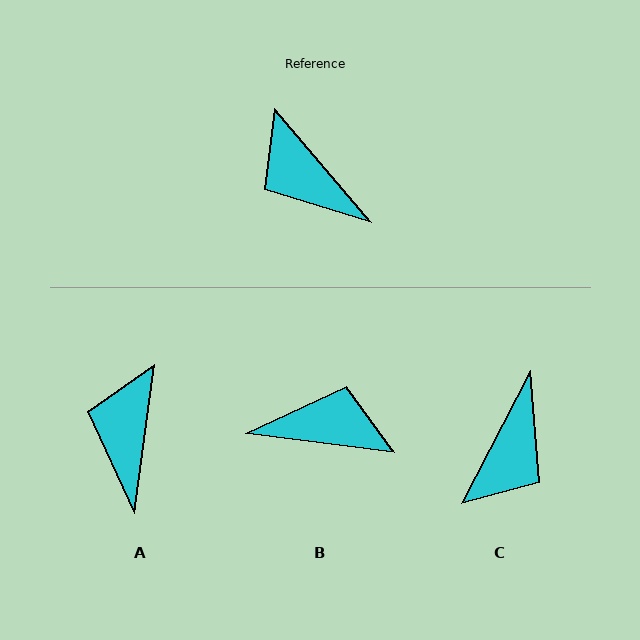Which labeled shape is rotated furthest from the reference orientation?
B, about 138 degrees away.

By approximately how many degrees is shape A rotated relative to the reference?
Approximately 48 degrees clockwise.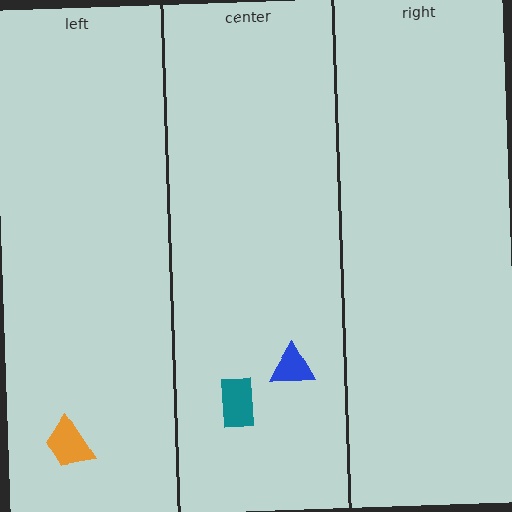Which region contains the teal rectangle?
The center region.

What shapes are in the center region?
The teal rectangle, the blue triangle.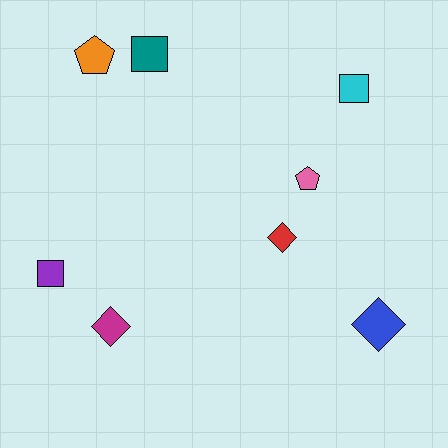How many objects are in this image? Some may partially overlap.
There are 8 objects.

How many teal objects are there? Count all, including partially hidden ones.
There is 1 teal object.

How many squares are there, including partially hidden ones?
There are 3 squares.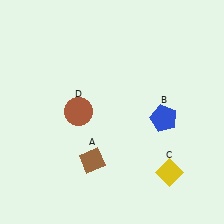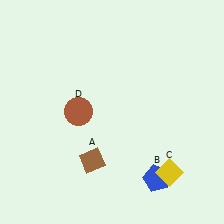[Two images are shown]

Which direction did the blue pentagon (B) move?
The blue pentagon (B) moved down.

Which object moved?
The blue pentagon (B) moved down.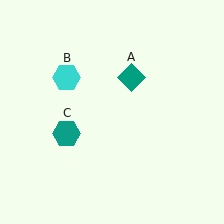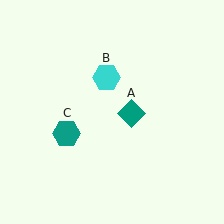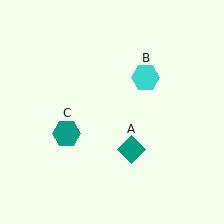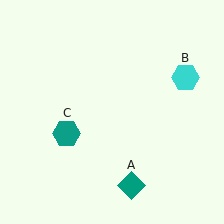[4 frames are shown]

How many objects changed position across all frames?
2 objects changed position: teal diamond (object A), cyan hexagon (object B).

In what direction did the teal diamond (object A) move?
The teal diamond (object A) moved down.